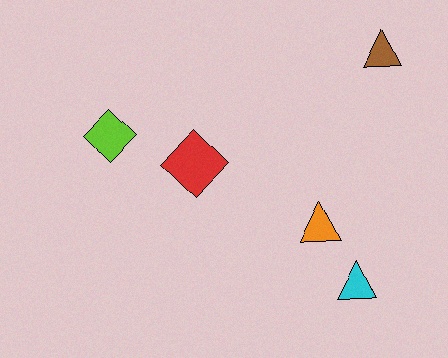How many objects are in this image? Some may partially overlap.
There are 5 objects.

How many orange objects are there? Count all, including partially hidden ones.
There is 1 orange object.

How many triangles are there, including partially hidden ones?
There are 3 triangles.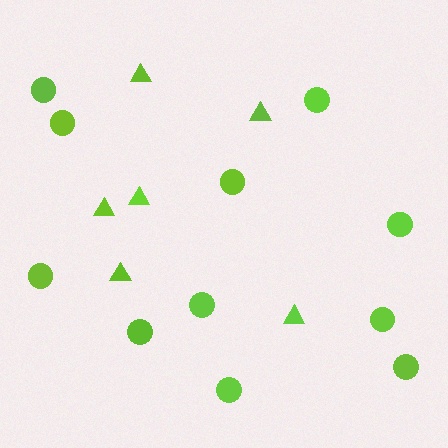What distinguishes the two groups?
There are 2 groups: one group of triangles (6) and one group of circles (11).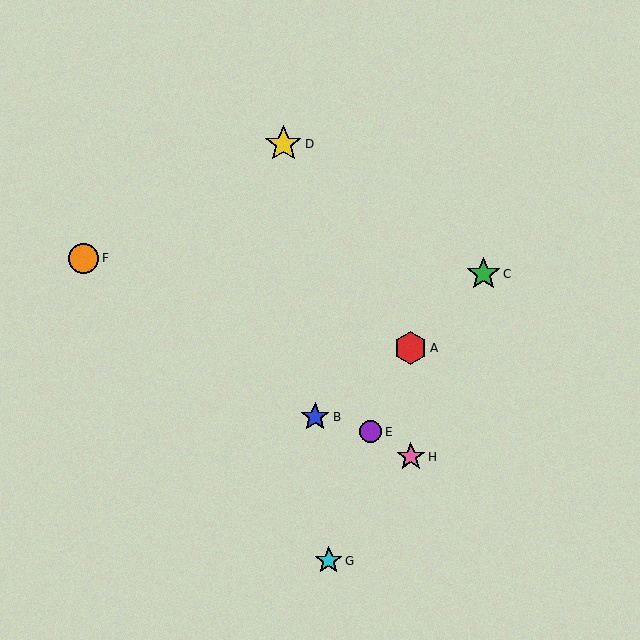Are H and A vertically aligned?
Yes, both are at x≈411.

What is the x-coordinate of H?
Object H is at x≈411.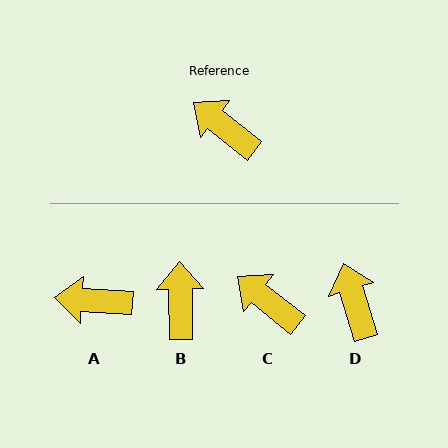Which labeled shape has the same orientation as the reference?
C.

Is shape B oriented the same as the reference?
No, it is off by about 50 degrees.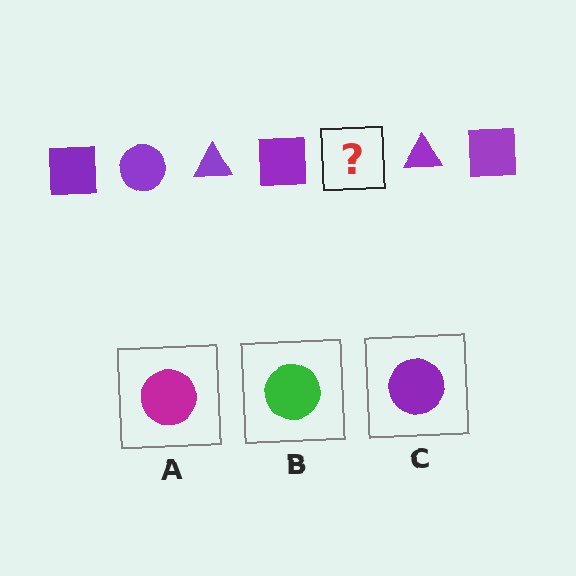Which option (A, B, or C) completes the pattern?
C.